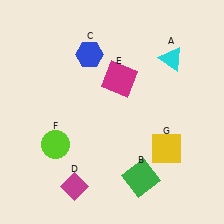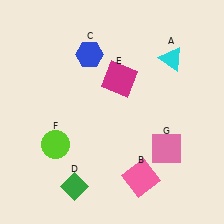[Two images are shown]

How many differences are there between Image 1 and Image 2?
There are 3 differences between the two images.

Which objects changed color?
B changed from green to pink. D changed from magenta to green. G changed from yellow to pink.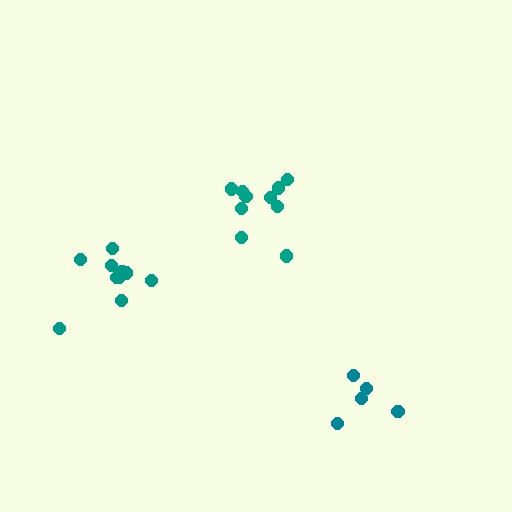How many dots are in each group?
Group 1: 10 dots, Group 2: 10 dots, Group 3: 5 dots (25 total).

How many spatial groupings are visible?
There are 3 spatial groupings.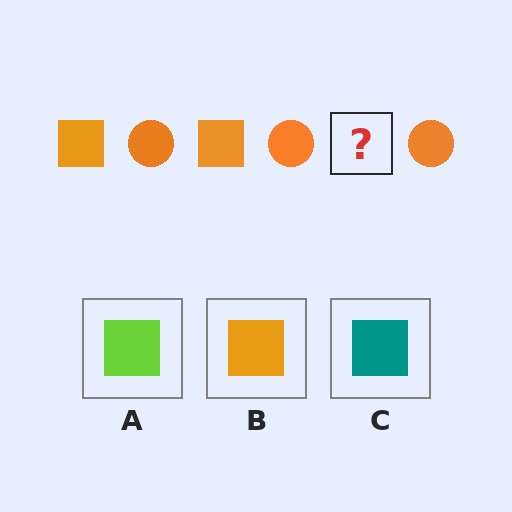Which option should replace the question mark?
Option B.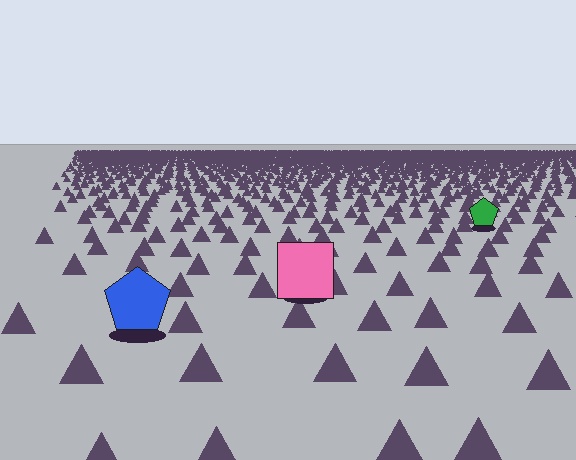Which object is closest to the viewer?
The blue pentagon is closest. The texture marks near it are larger and more spread out.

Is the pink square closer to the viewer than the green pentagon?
Yes. The pink square is closer — you can tell from the texture gradient: the ground texture is coarser near it.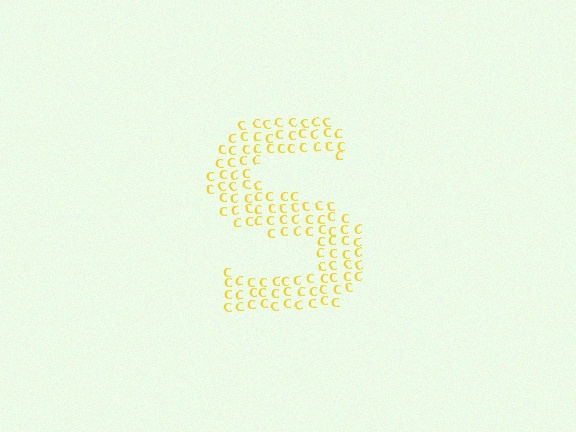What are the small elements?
The small elements are letter C's.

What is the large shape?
The large shape is the letter S.